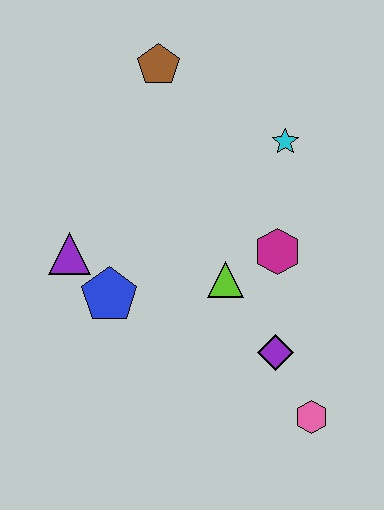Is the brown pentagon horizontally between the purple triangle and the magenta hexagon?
Yes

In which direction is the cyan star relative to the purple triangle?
The cyan star is to the right of the purple triangle.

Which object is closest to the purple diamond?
The pink hexagon is closest to the purple diamond.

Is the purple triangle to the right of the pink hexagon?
No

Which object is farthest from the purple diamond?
The brown pentagon is farthest from the purple diamond.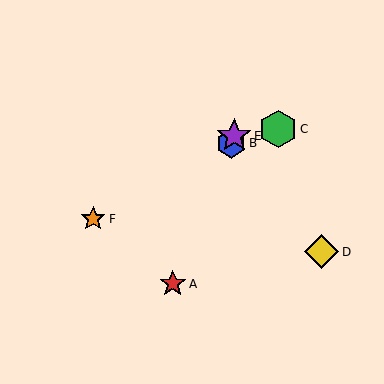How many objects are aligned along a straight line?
3 objects (A, B, E) are aligned along a straight line.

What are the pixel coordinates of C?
Object C is at (278, 129).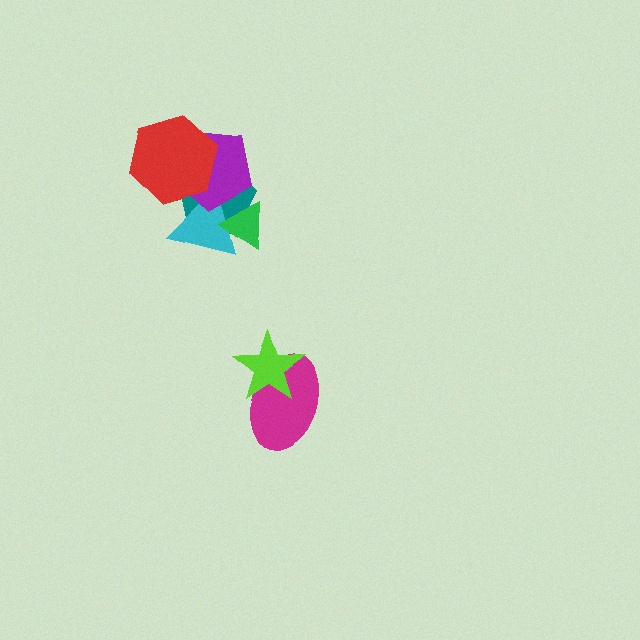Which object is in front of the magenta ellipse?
The lime star is in front of the magenta ellipse.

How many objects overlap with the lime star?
1 object overlaps with the lime star.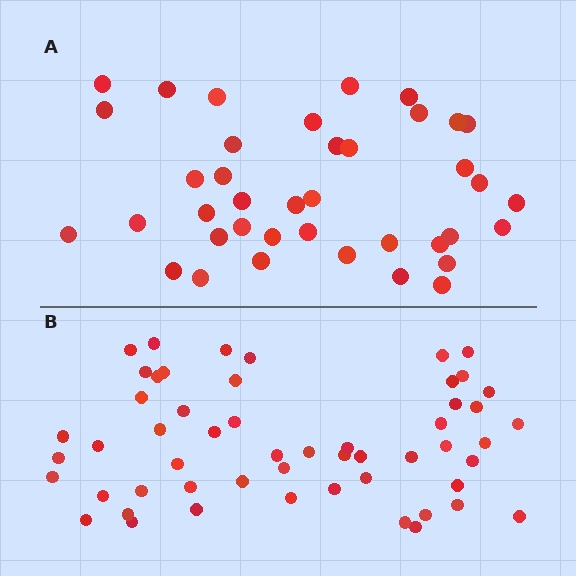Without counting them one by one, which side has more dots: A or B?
Region B (the bottom region) has more dots.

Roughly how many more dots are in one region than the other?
Region B has approximately 15 more dots than region A.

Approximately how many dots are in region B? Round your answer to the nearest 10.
About 50 dots. (The exact count is 54, which rounds to 50.)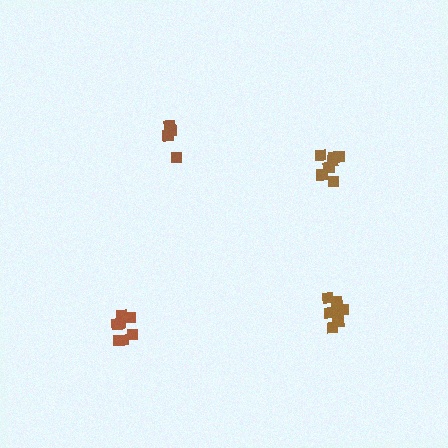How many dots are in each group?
Group 1: 5 dots, Group 2: 7 dots, Group 3: 8 dots, Group 4: 9 dots (29 total).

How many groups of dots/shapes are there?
There are 4 groups.